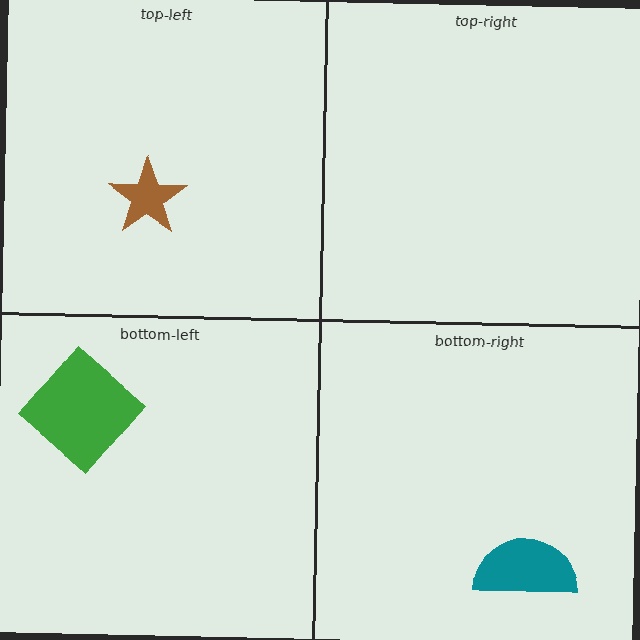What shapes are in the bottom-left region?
The green diamond.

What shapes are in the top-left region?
The brown star.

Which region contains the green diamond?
The bottom-left region.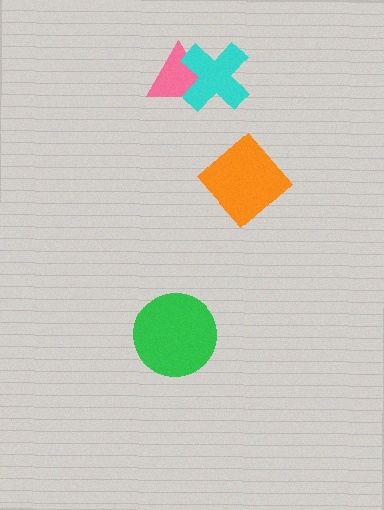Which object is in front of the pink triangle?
The cyan cross is in front of the pink triangle.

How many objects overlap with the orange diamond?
0 objects overlap with the orange diamond.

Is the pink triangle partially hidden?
Yes, it is partially covered by another shape.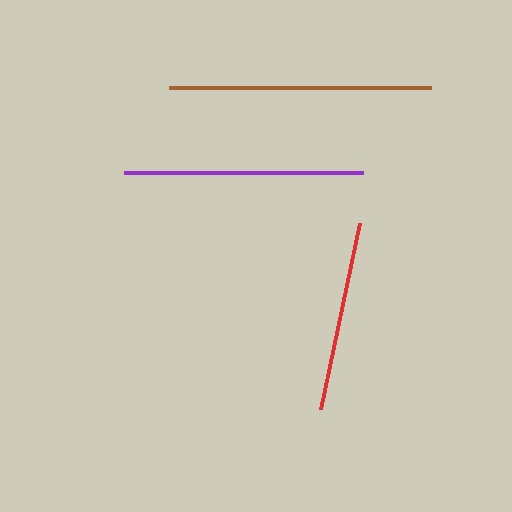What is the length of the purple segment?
The purple segment is approximately 239 pixels long.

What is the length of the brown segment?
The brown segment is approximately 263 pixels long.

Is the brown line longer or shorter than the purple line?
The brown line is longer than the purple line.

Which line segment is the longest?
The brown line is the longest at approximately 263 pixels.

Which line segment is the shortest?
The red line is the shortest at approximately 191 pixels.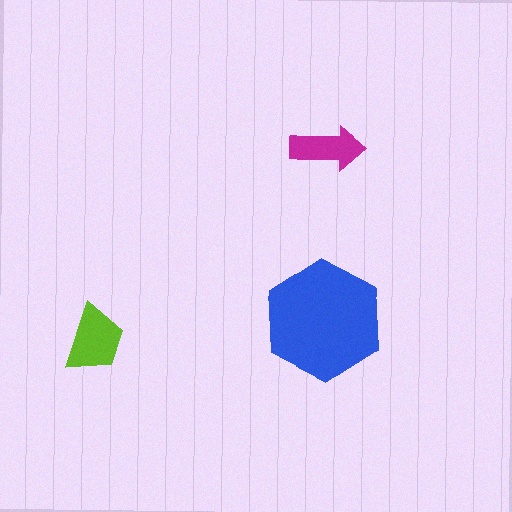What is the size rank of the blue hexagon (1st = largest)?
1st.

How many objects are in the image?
There are 3 objects in the image.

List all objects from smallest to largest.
The magenta arrow, the lime trapezoid, the blue hexagon.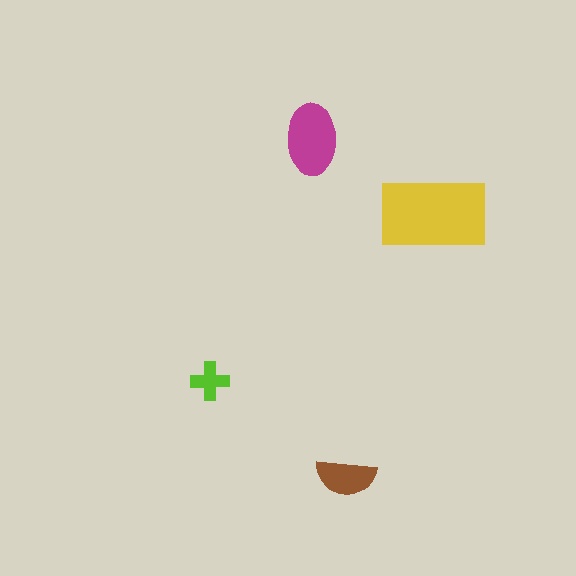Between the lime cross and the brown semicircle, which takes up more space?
The brown semicircle.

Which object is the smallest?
The lime cross.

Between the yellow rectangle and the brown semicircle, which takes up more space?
The yellow rectangle.